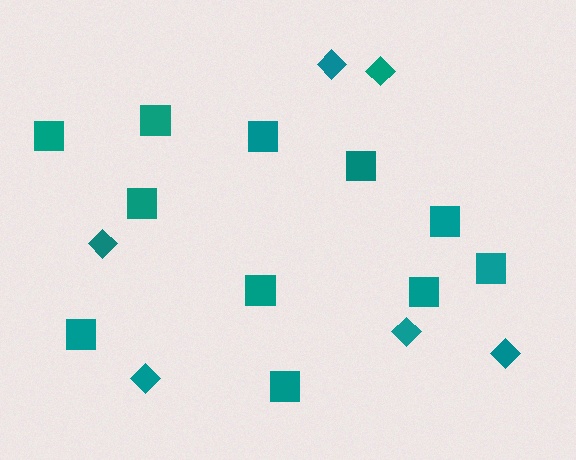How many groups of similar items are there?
There are 2 groups: one group of diamonds (6) and one group of squares (11).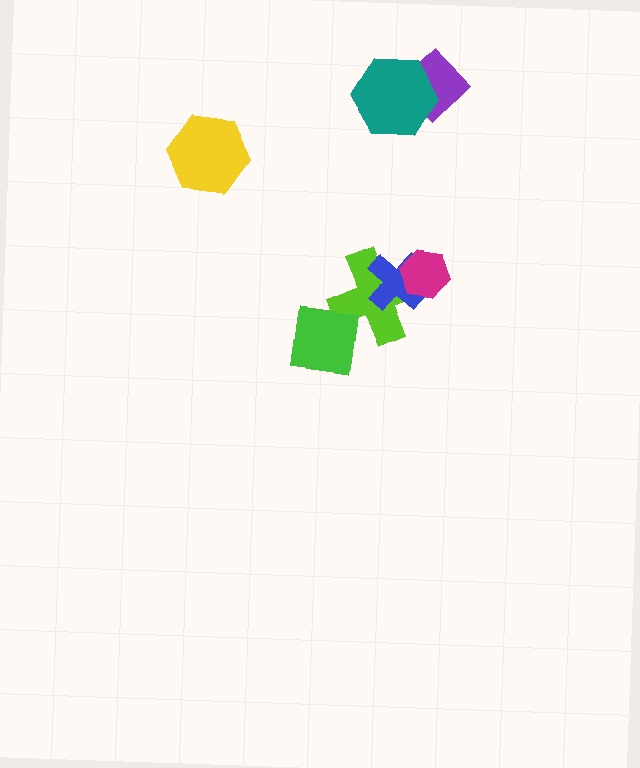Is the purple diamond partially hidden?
Yes, it is partially covered by another shape.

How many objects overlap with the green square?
1 object overlaps with the green square.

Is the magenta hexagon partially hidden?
No, no other shape covers it.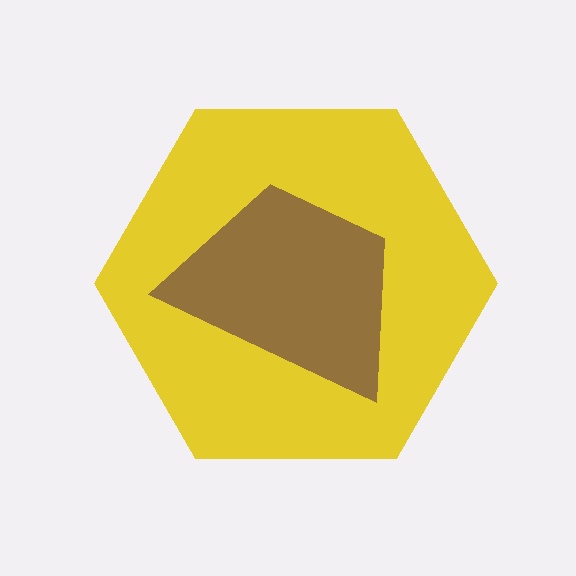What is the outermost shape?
The yellow hexagon.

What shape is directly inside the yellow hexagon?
The brown trapezoid.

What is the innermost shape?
The brown trapezoid.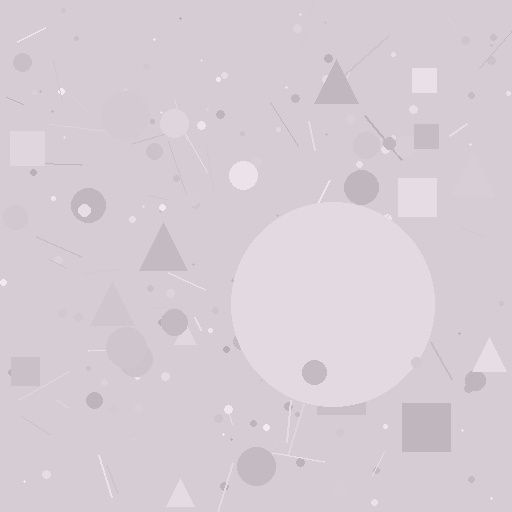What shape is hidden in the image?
A circle is hidden in the image.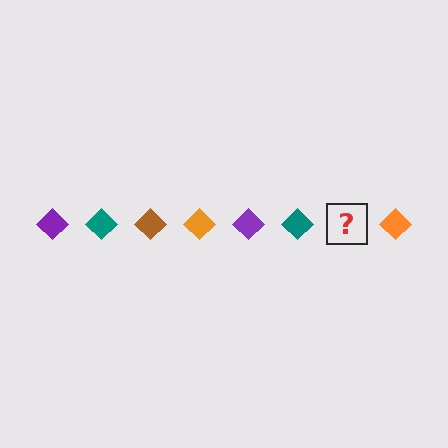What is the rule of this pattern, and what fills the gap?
The rule is that the pattern cycles through purple, teal, brown, orange diamonds. The gap should be filled with a brown diamond.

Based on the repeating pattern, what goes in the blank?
The blank should be a brown diamond.